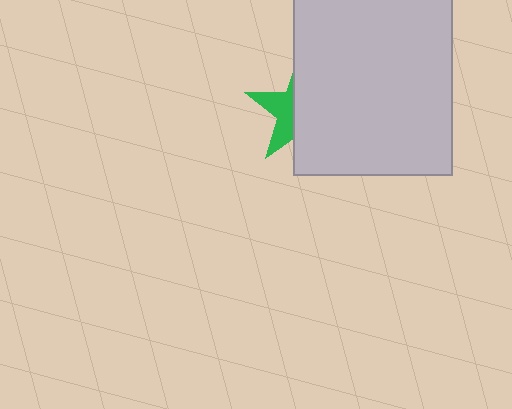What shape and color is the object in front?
The object in front is a light gray rectangle.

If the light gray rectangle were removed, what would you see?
You would see the complete green star.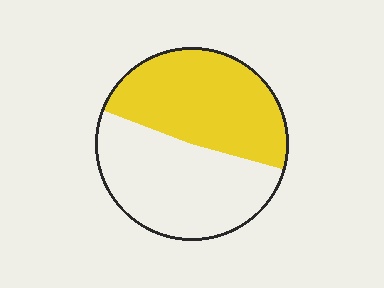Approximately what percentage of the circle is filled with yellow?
Approximately 50%.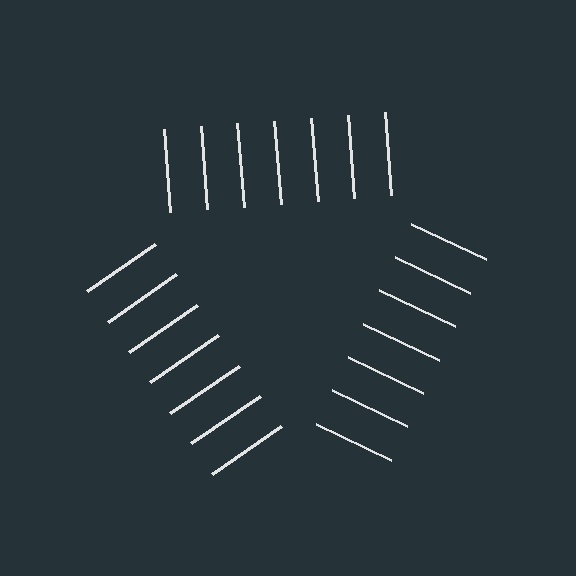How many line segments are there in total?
21 — 7 along each of the 3 edges.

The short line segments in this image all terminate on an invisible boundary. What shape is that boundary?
An illusory triangle — the line segments terminate on its edges but no continuous stroke is drawn.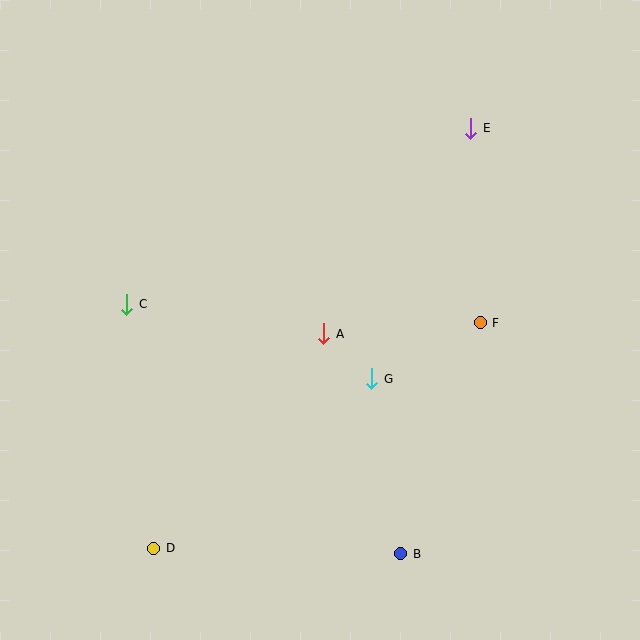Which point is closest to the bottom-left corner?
Point D is closest to the bottom-left corner.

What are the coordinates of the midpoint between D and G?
The midpoint between D and G is at (263, 463).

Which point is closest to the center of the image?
Point A at (324, 334) is closest to the center.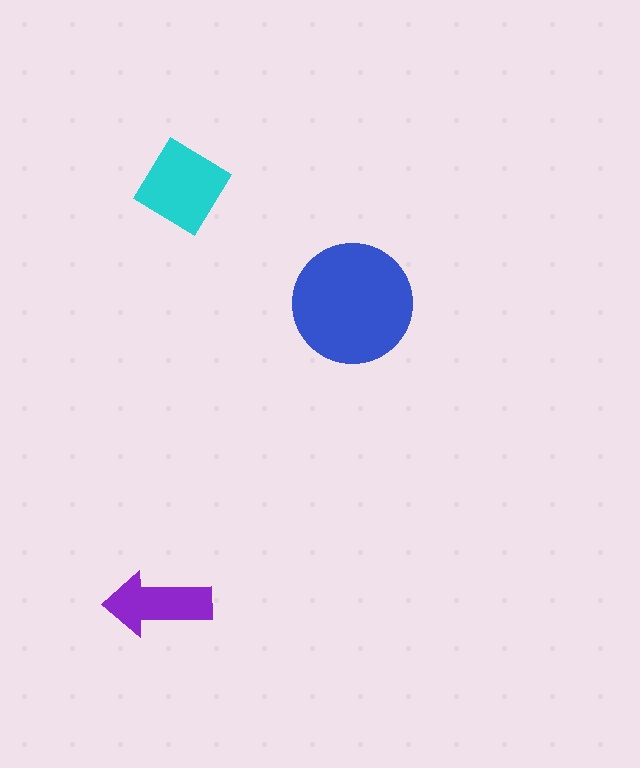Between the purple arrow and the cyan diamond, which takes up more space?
The cyan diamond.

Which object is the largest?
The blue circle.